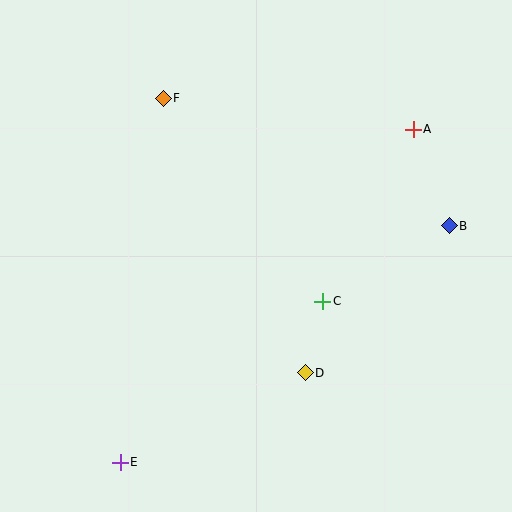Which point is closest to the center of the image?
Point C at (323, 301) is closest to the center.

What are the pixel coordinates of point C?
Point C is at (323, 301).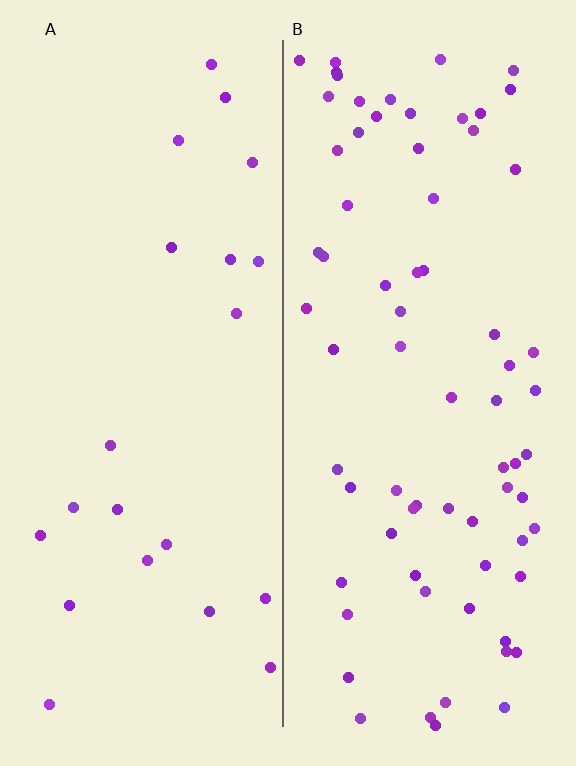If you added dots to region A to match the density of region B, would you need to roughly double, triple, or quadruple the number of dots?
Approximately triple.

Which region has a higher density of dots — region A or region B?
B (the right).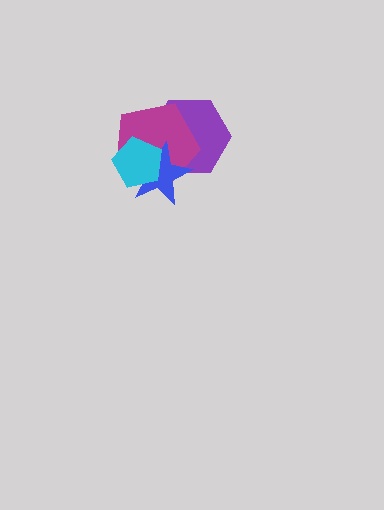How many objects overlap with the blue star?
3 objects overlap with the blue star.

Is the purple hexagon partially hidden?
Yes, it is partially covered by another shape.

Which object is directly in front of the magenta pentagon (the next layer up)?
The blue star is directly in front of the magenta pentagon.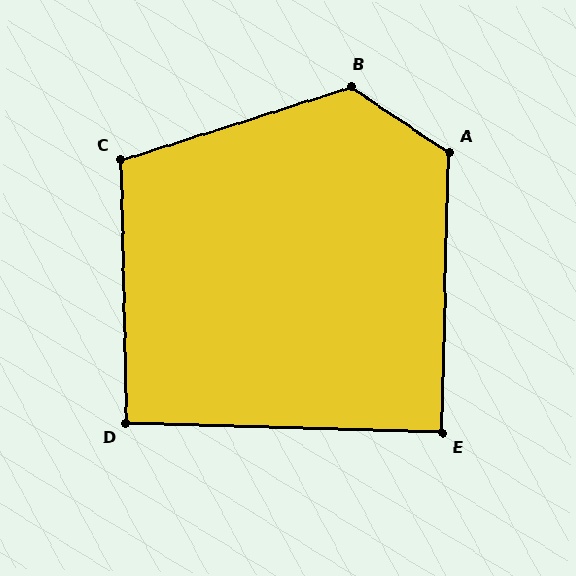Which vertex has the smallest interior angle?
E, at approximately 90 degrees.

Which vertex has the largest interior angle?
B, at approximately 129 degrees.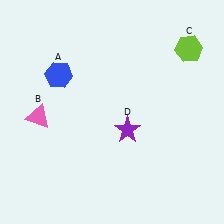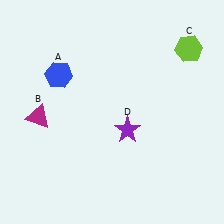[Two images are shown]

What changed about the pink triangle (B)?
In Image 1, B is pink. In Image 2, it changed to magenta.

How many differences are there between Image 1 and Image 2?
There is 1 difference between the two images.